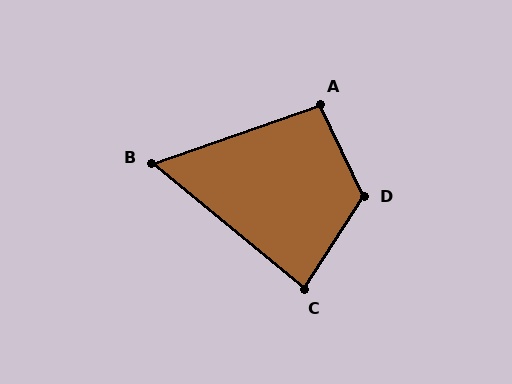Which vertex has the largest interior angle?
D, at approximately 121 degrees.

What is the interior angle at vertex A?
Approximately 96 degrees (obtuse).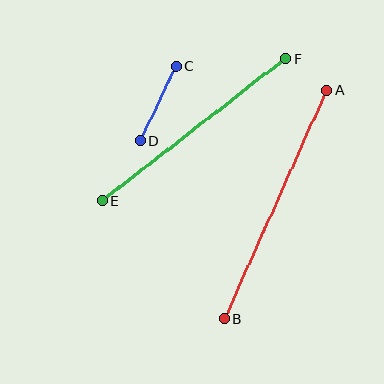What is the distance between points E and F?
The distance is approximately 232 pixels.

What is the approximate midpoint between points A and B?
The midpoint is at approximately (276, 204) pixels.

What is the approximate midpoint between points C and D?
The midpoint is at approximately (158, 103) pixels.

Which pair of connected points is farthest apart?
Points A and B are farthest apart.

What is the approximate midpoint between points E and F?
The midpoint is at approximately (194, 130) pixels.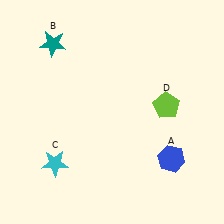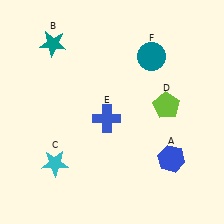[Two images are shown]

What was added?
A blue cross (E), a teal circle (F) were added in Image 2.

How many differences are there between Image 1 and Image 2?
There are 2 differences between the two images.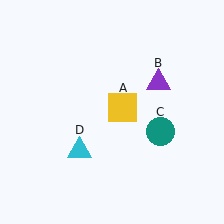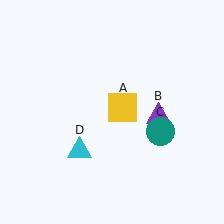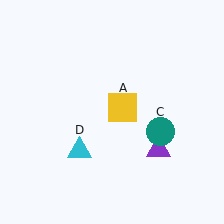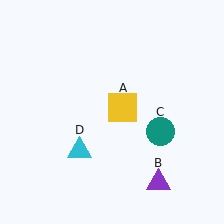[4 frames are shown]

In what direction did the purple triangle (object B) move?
The purple triangle (object B) moved down.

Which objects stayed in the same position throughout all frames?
Yellow square (object A) and teal circle (object C) and cyan triangle (object D) remained stationary.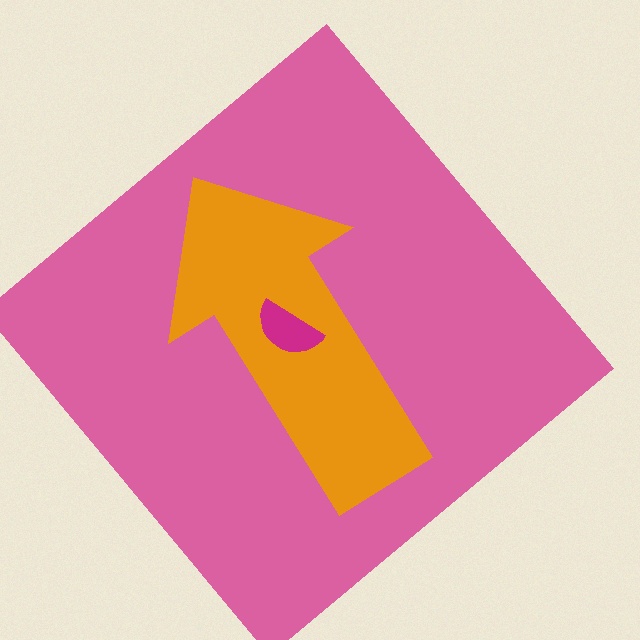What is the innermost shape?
The magenta semicircle.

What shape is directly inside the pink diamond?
The orange arrow.